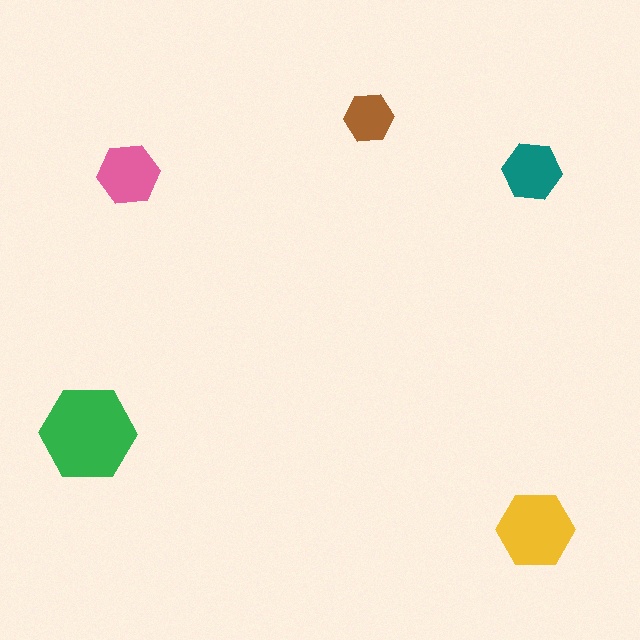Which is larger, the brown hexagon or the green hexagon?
The green one.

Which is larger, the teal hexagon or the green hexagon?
The green one.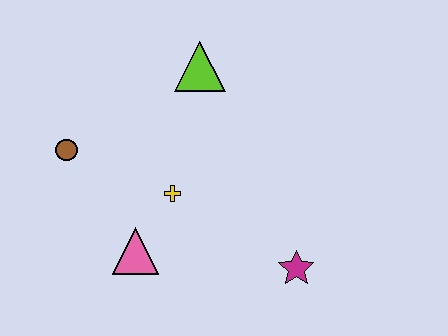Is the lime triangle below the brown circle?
No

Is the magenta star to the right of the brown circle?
Yes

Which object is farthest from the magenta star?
The brown circle is farthest from the magenta star.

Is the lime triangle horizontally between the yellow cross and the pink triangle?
No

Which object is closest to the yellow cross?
The pink triangle is closest to the yellow cross.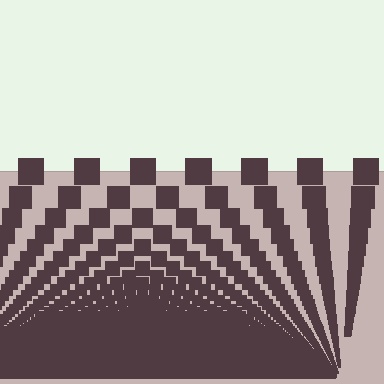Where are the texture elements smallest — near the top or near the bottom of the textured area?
Near the bottom.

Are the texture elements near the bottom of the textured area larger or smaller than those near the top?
Smaller. The gradient is inverted — elements near the bottom are smaller and denser.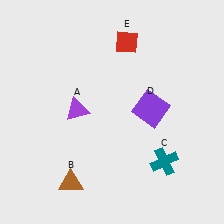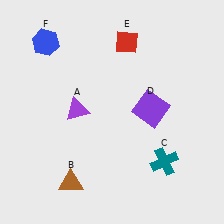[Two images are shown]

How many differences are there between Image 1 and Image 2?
There is 1 difference between the two images.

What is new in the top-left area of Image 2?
A blue hexagon (F) was added in the top-left area of Image 2.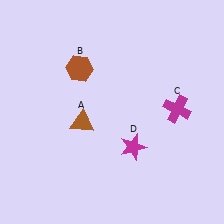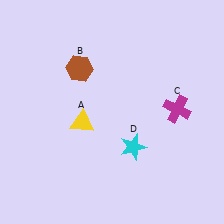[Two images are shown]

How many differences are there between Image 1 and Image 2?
There are 2 differences between the two images.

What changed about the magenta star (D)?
In Image 1, D is magenta. In Image 2, it changed to cyan.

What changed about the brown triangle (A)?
In Image 1, A is brown. In Image 2, it changed to yellow.